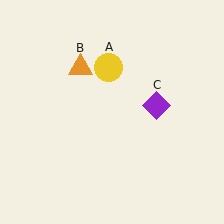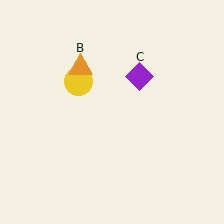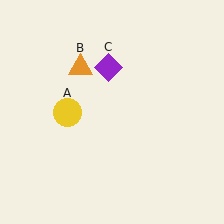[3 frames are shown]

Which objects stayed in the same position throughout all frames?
Orange triangle (object B) remained stationary.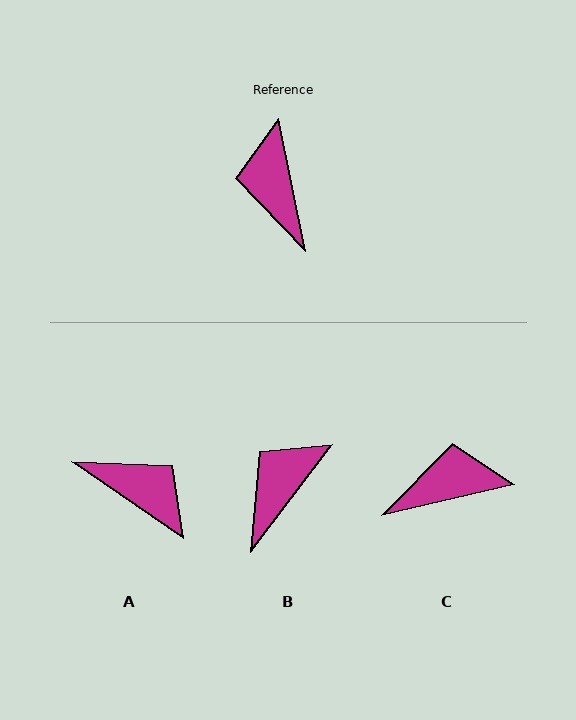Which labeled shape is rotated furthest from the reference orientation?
A, about 136 degrees away.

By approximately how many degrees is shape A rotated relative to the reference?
Approximately 136 degrees clockwise.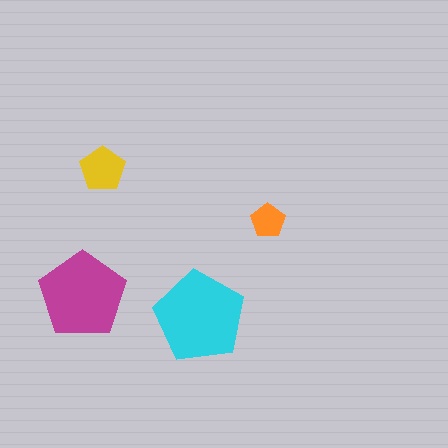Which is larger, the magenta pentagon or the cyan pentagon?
The cyan one.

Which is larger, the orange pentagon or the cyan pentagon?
The cyan one.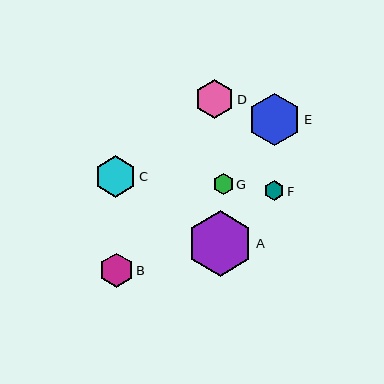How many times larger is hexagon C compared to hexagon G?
Hexagon C is approximately 2.0 times the size of hexagon G.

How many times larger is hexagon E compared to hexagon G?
Hexagon E is approximately 2.6 times the size of hexagon G.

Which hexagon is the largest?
Hexagon A is the largest with a size of approximately 66 pixels.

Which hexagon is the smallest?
Hexagon F is the smallest with a size of approximately 20 pixels.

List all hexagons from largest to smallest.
From largest to smallest: A, E, C, D, B, G, F.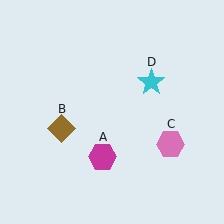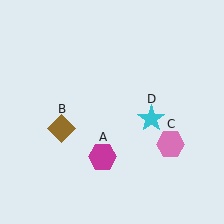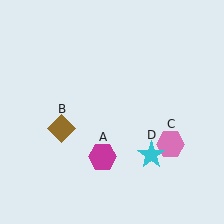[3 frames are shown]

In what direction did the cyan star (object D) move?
The cyan star (object D) moved down.